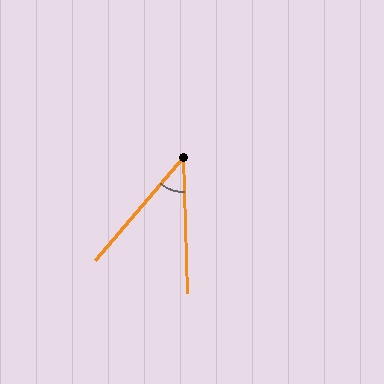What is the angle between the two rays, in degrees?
Approximately 42 degrees.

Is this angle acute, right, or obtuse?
It is acute.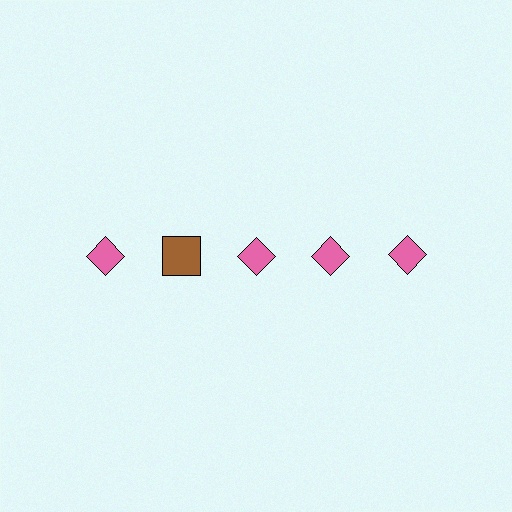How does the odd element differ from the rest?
It differs in both color (brown instead of pink) and shape (square instead of diamond).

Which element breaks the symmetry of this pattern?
The brown square in the top row, second from left column breaks the symmetry. All other shapes are pink diamonds.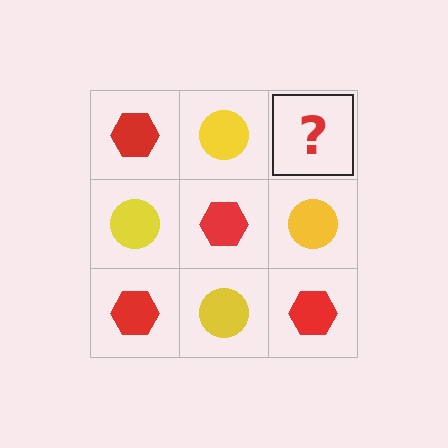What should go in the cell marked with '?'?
The missing cell should contain a red hexagon.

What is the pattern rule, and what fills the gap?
The rule is that it alternates red hexagon and yellow circle in a checkerboard pattern. The gap should be filled with a red hexagon.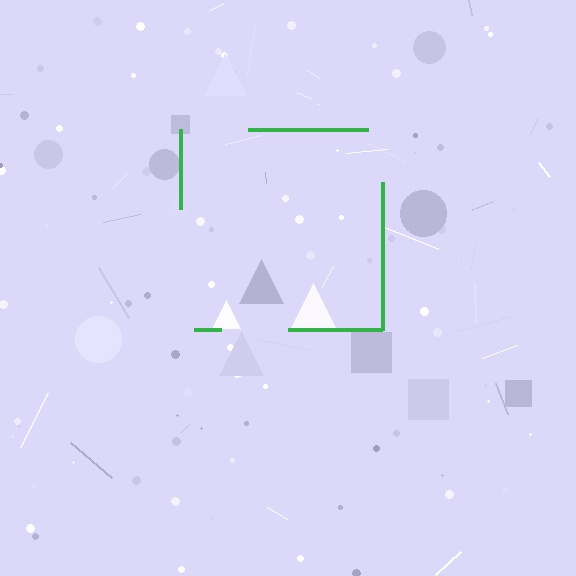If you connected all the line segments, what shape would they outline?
They would outline a square.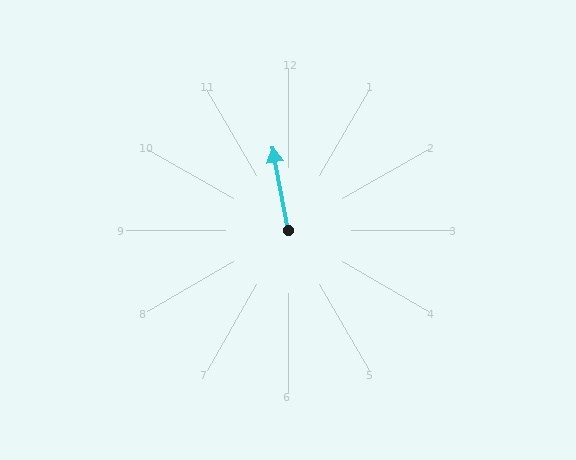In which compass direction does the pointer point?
North.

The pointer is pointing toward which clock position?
Roughly 12 o'clock.